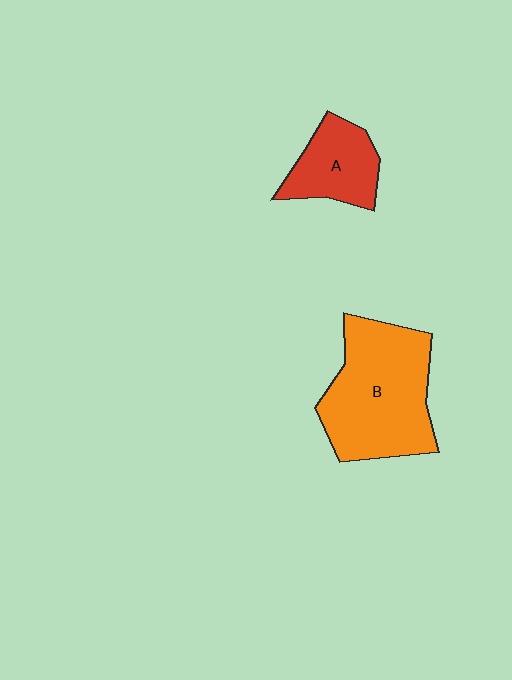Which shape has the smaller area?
Shape A (red).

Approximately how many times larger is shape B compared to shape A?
Approximately 2.1 times.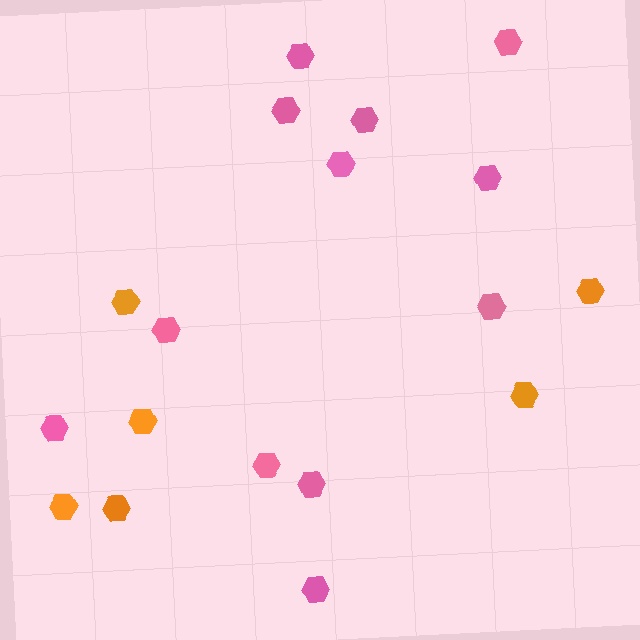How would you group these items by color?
There are 2 groups: one group of pink hexagons (12) and one group of orange hexagons (6).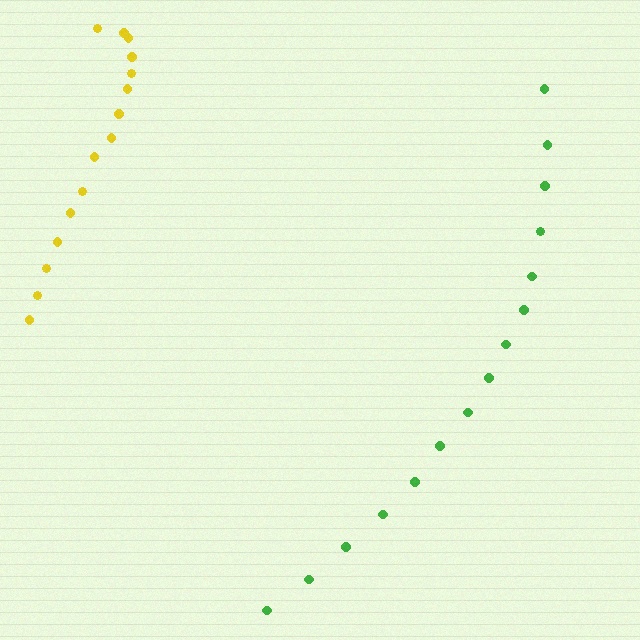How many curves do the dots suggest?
There are 2 distinct paths.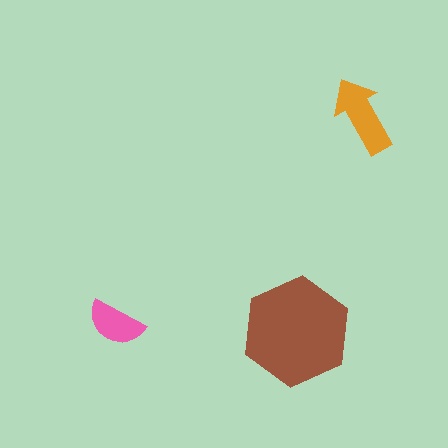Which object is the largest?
The brown hexagon.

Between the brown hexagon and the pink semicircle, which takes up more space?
The brown hexagon.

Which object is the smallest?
The pink semicircle.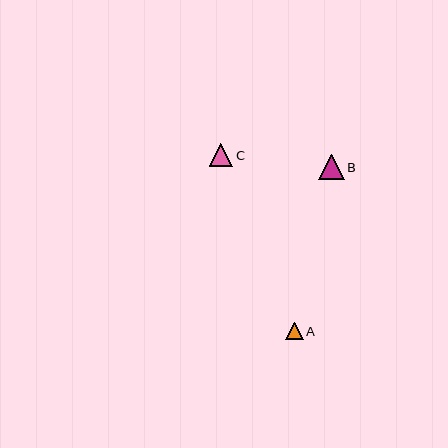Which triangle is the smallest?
Triangle A is the smallest with a size of approximately 18 pixels.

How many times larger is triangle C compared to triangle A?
Triangle C is approximately 1.3 times the size of triangle A.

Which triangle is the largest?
Triangle B is the largest with a size of approximately 26 pixels.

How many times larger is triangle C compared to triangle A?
Triangle C is approximately 1.3 times the size of triangle A.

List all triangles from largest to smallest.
From largest to smallest: B, C, A.